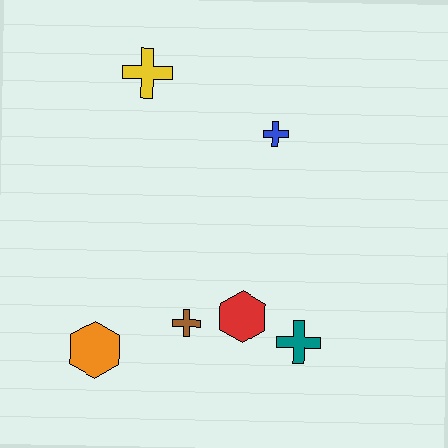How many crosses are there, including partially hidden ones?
There are 4 crosses.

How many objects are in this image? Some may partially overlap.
There are 6 objects.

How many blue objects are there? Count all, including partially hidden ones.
There is 1 blue object.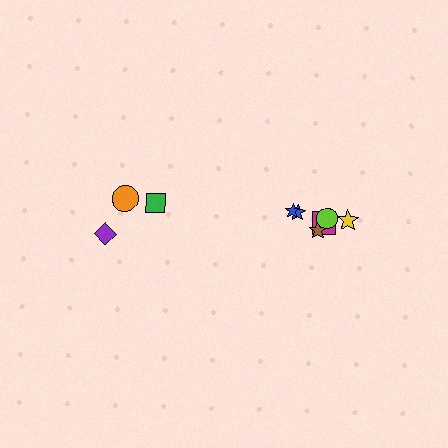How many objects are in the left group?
There are 4 objects.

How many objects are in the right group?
There are 6 objects.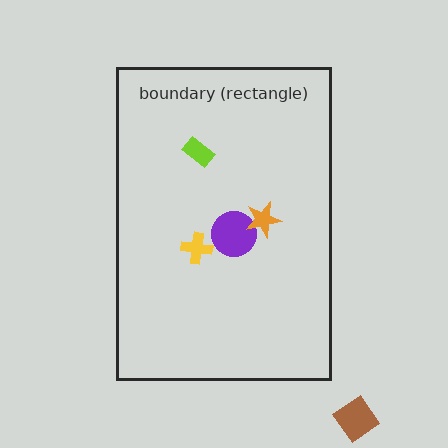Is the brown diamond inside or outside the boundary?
Outside.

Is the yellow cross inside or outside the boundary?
Inside.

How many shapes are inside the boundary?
4 inside, 1 outside.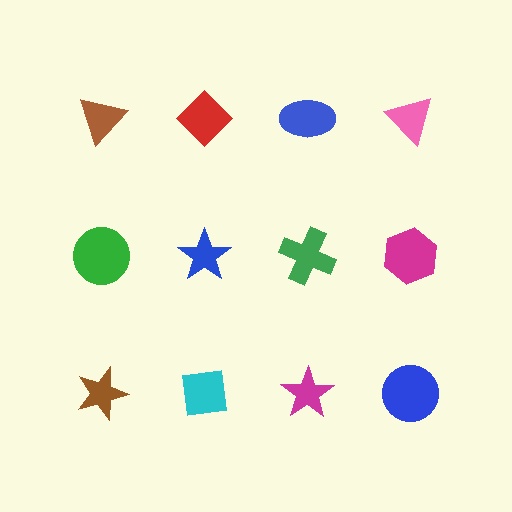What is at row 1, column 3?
A blue ellipse.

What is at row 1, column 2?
A red diamond.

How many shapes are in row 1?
4 shapes.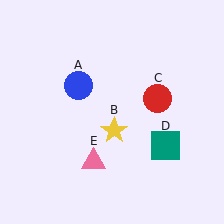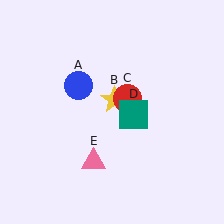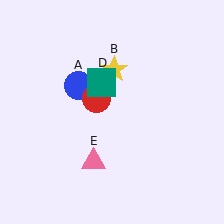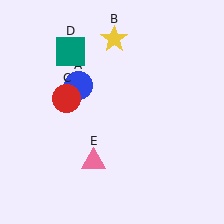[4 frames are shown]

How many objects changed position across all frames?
3 objects changed position: yellow star (object B), red circle (object C), teal square (object D).